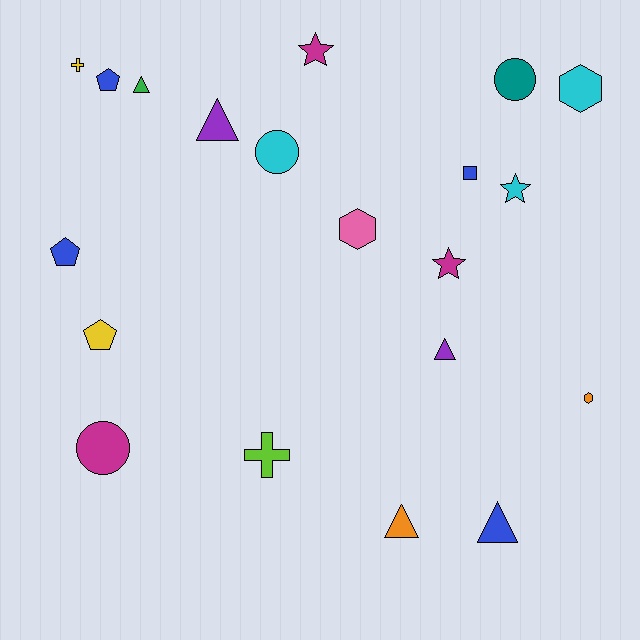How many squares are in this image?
There is 1 square.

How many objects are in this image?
There are 20 objects.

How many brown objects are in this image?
There are no brown objects.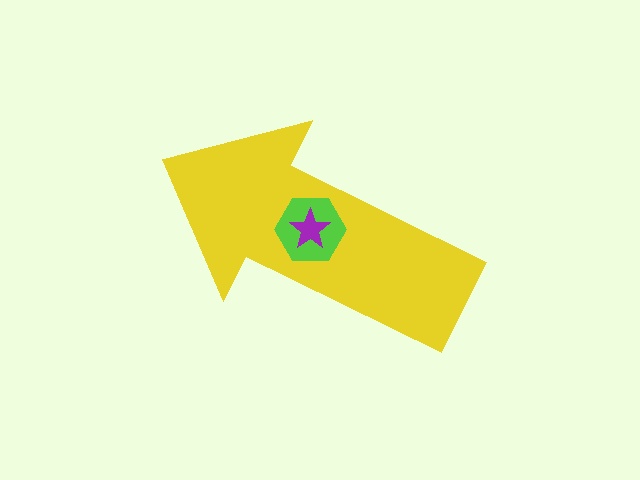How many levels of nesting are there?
3.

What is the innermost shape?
The purple star.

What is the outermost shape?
The yellow arrow.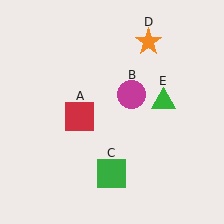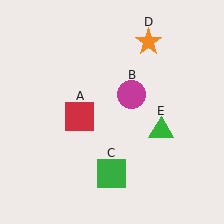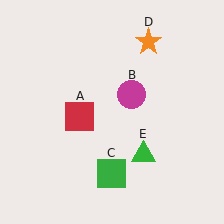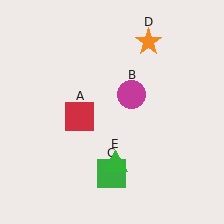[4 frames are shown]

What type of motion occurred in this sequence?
The green triangle (object E) rotated clockwise around the center of the scene.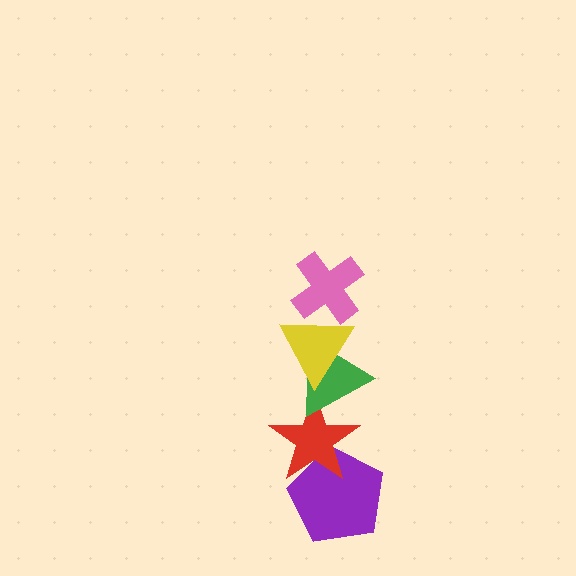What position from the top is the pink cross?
The pink cross is 1st from the top.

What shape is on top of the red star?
The green triangle is on top of the red star.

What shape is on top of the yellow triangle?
The pink cross is on top of the yellow triangle.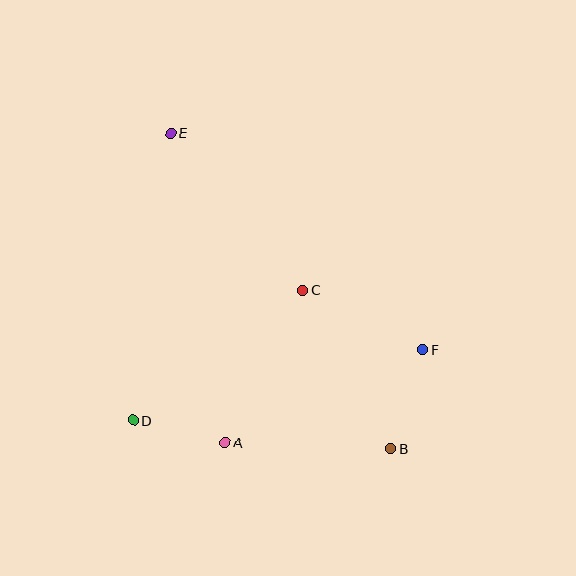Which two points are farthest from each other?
Points B and E are farthest from each other.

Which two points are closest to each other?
Points A and D are closest to each other.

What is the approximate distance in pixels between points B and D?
The distance between B and D is approximately 259 pixels.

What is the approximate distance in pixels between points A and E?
The distance between A and E is approximately 314 pixels.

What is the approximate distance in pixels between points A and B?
The distance between A and B is approximately 166 pixels.